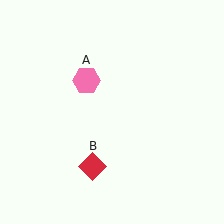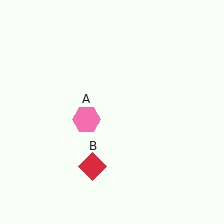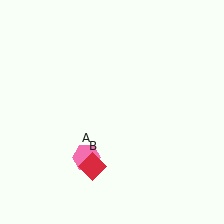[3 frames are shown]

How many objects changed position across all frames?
1 object changed position: pink hexagon (object A).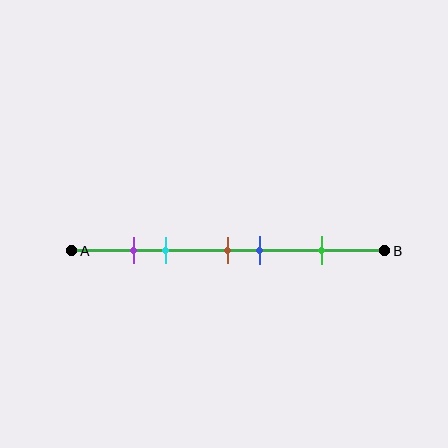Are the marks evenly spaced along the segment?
No, the marks are not evenly spaced.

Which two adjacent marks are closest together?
The purple and cyan marks are the closest adjacent pair.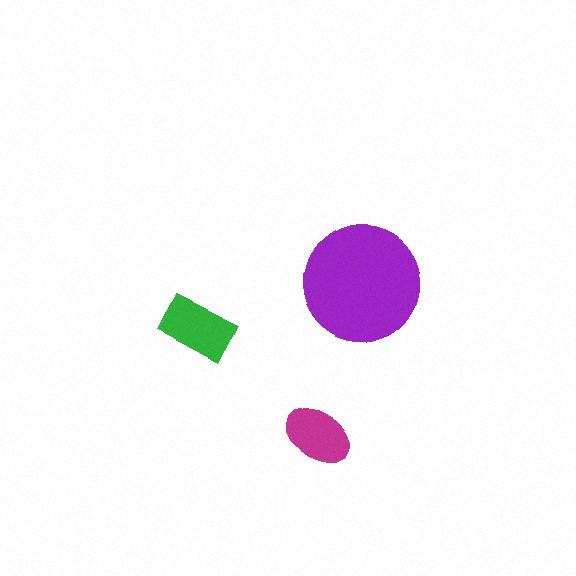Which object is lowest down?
The magenta ellipse is bottommost.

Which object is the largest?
The purple circle.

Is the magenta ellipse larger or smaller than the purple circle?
Smaller.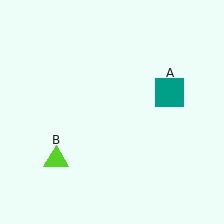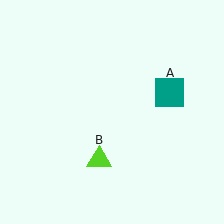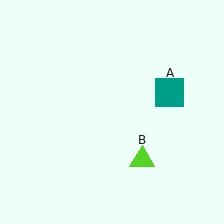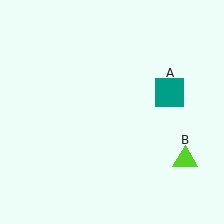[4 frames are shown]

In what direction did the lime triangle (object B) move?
The lime triangle (object B) moved right.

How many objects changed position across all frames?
1 object changed position: lime triangle (object B).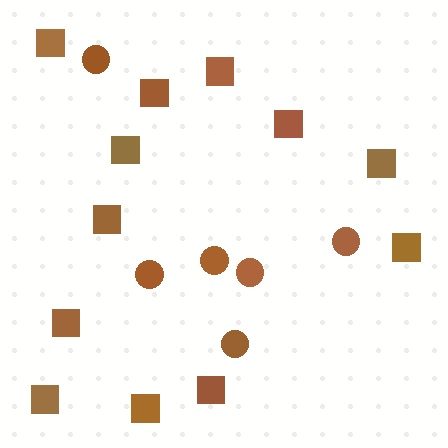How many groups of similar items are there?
There are 2 groups: one group of squares (12) and one group of circles (6).